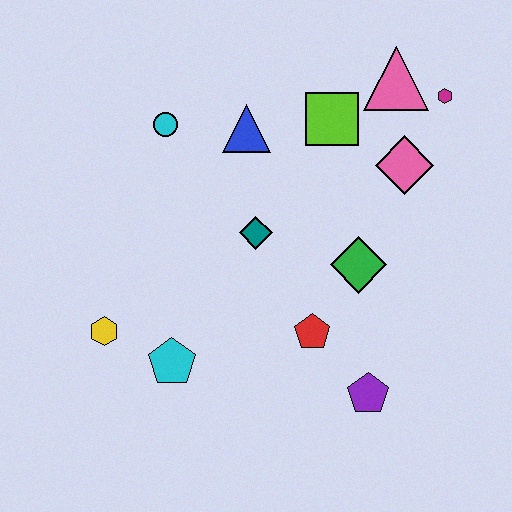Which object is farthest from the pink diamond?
The yellow hexagon is farthest from the pink diamond.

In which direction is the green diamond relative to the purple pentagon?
The green diamond is above the purple pentagon.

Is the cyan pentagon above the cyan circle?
No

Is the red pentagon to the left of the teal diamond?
No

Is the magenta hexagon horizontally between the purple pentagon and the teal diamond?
No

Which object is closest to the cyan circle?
The blue triangle is closest to the cyan circle.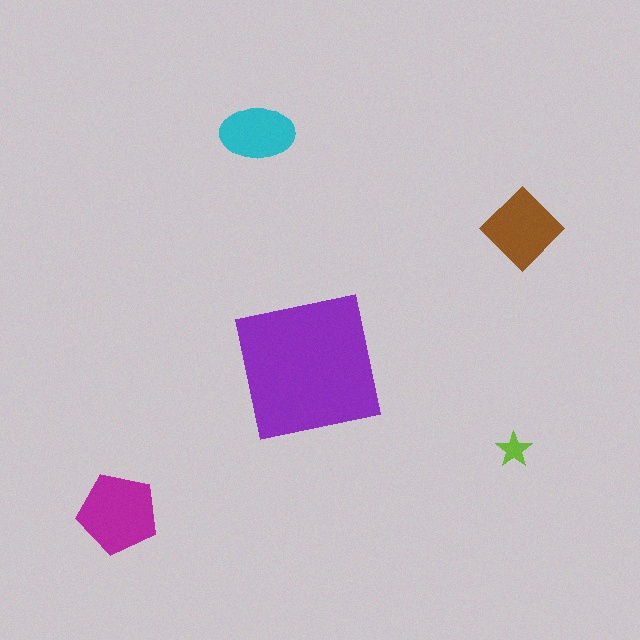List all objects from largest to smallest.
The purple square, the magenta pentagon, the brown diamond, the cyan ellipse, the lime star.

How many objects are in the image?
There are 5 objects in the image.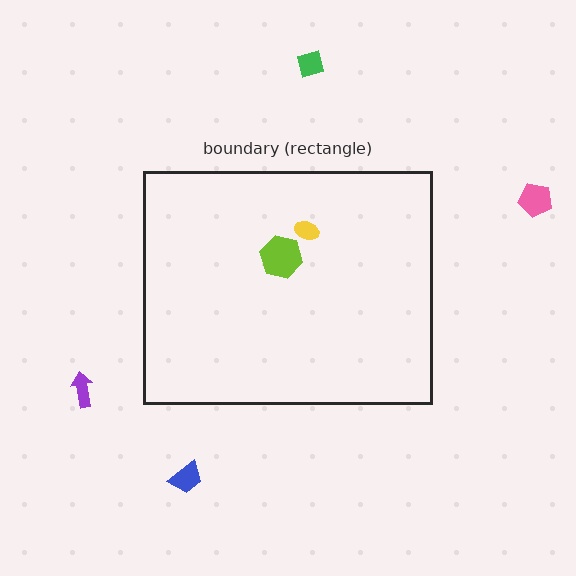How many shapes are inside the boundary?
2 inside, 4 outside.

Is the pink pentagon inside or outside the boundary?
Outside.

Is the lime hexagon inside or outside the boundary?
Inside.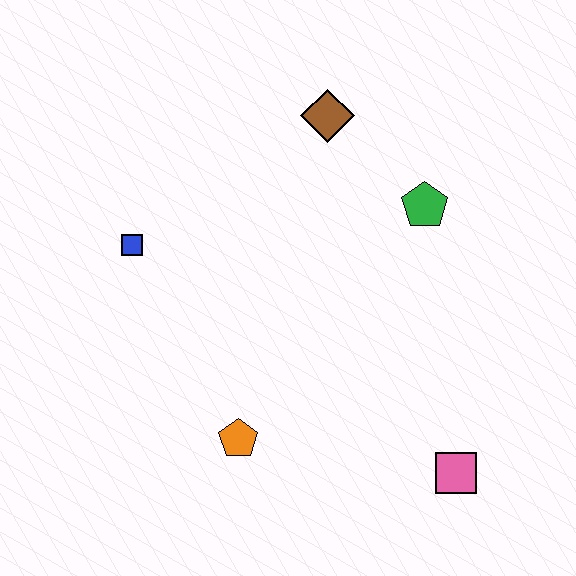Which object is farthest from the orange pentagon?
The brown diamond is farthest from the orange pentagon.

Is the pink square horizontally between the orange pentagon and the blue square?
No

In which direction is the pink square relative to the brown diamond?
The pink square is below the brown diamond.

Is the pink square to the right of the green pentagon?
Yes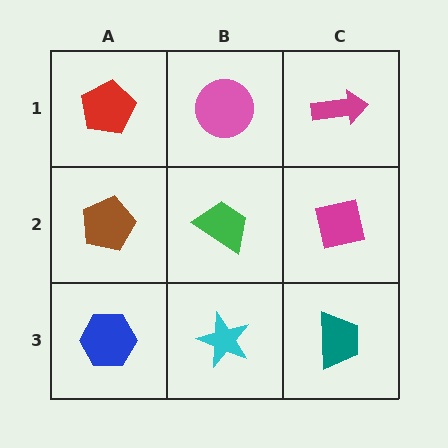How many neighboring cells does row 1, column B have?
3.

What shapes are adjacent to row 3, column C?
A magenta square (row 2, column C), a cyan star (row 3, column B).